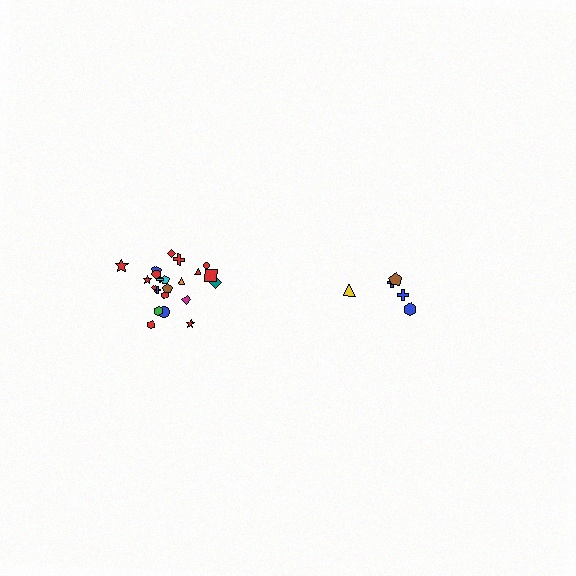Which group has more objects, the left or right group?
The left group.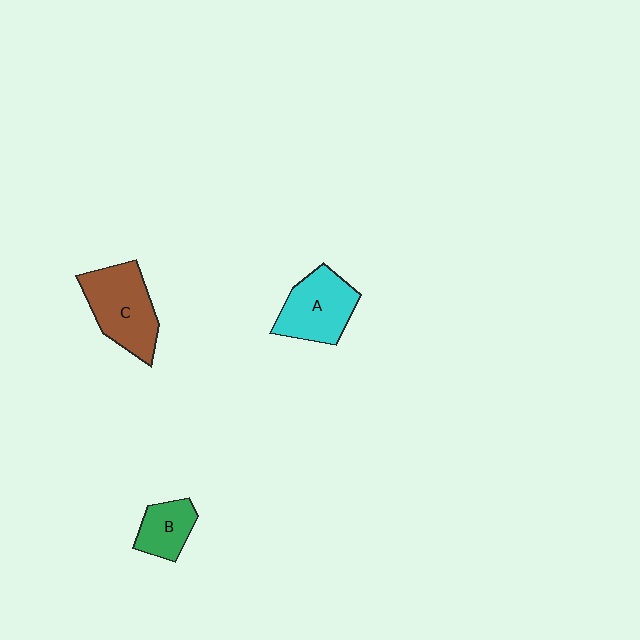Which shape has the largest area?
Shape C (brown).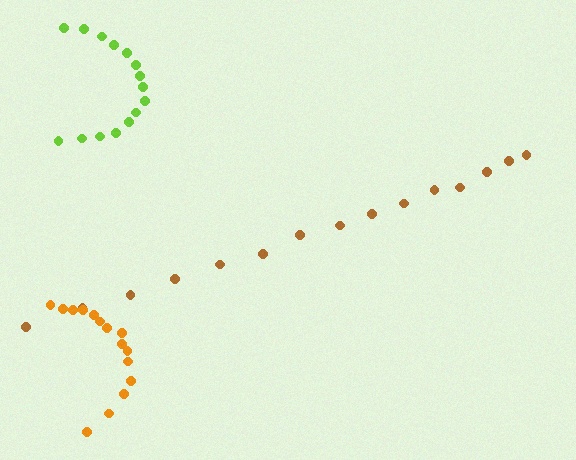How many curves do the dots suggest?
There are 3 distinct paths.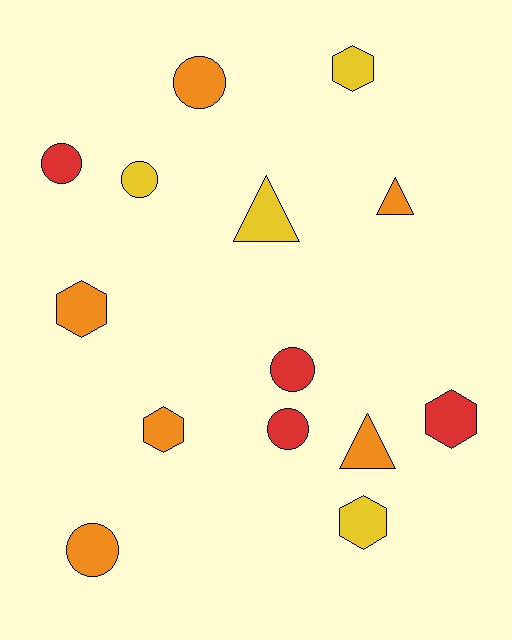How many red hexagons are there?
There is 1 red hexagon.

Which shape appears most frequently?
Circle, with 6 objects.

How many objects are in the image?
There are 14 objects.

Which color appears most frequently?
Orange, with 6 objects.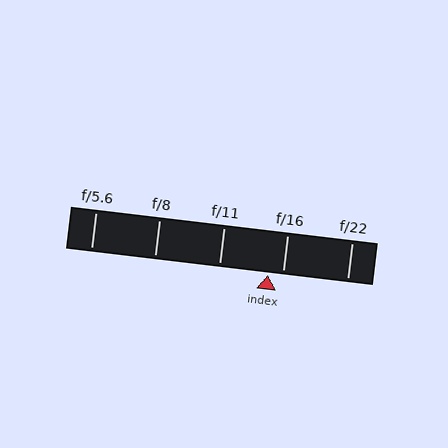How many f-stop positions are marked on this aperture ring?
There are 5 f-stop positions marked.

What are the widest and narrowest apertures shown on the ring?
The widest aperture shown is f/5.6 and the narrowest is f/22.